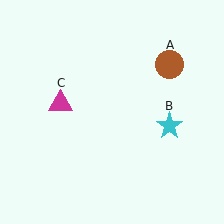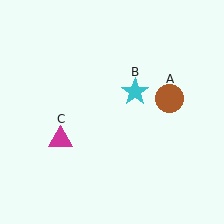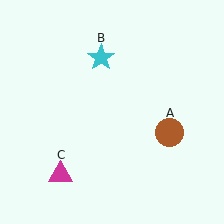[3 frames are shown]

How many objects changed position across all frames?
3 objects changed position: brown circle (object A), cyan star (object B), magenta triangle (object C).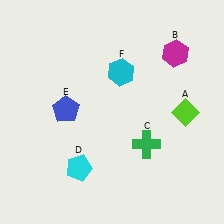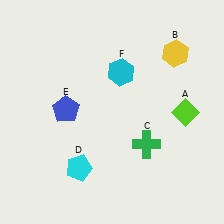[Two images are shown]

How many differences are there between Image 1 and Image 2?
There is 1 difference between the two images.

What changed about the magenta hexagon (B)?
In Image 1, B is magenta. In Image 2, it changed to yellow.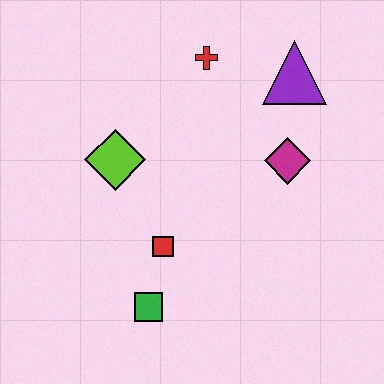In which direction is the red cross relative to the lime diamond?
The red cross is above the lime diamond.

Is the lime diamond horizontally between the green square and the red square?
No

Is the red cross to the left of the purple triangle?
Yes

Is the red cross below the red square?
No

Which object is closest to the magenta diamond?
The purple triangle is closest to the magenta diamond.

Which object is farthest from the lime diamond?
The purple triangle is farthest from the lime diamond.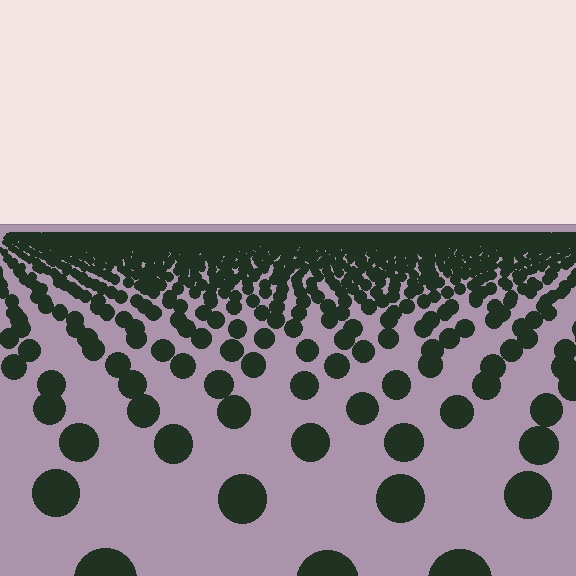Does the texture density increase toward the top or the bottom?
Density increases toward the top.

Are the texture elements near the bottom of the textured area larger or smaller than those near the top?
Larger. Near the bottom, elements are closer to the viewer and appear at a bigger on-screen size.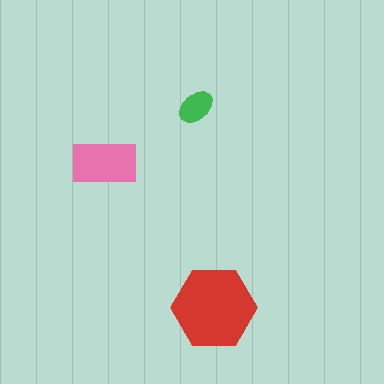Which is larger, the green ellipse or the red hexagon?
The red hexagon.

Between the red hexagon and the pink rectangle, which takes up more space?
The red hexagon.